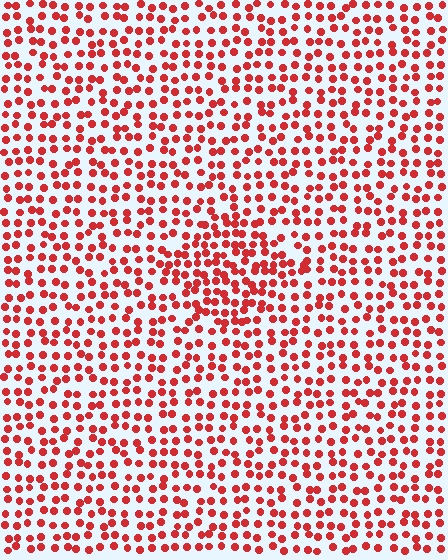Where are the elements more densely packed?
The elements are more densely packed inside the diamond boundary.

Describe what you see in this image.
The image contains small red elements arranged at two different densities. A diamond-shaped region is visible where the elements are more densely packed than the surrounding area.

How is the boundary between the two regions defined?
The boundary is defined by a change in element density (approximately 1.6x ratio). All elements are the same color, size, and shape.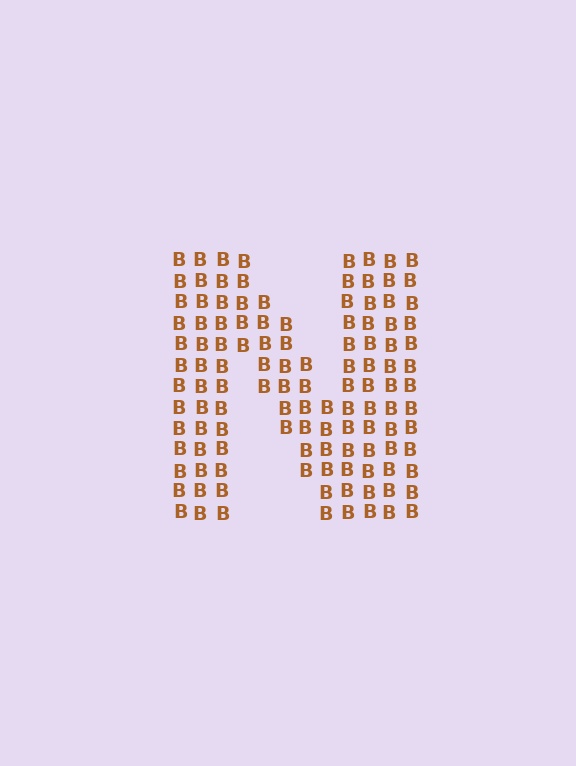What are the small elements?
The small elements are letter B's.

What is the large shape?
The large shape is the letter N.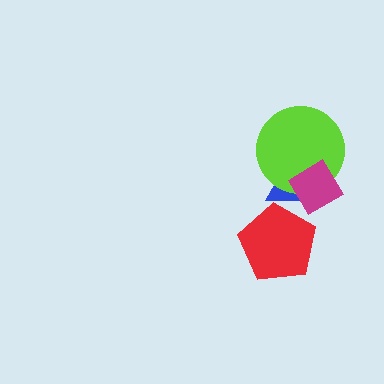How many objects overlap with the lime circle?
2 objects overlap with the lime circle.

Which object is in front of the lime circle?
The magenta diamond is in front of the lime circle.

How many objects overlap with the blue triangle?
3 objects overlap with the blue triangle.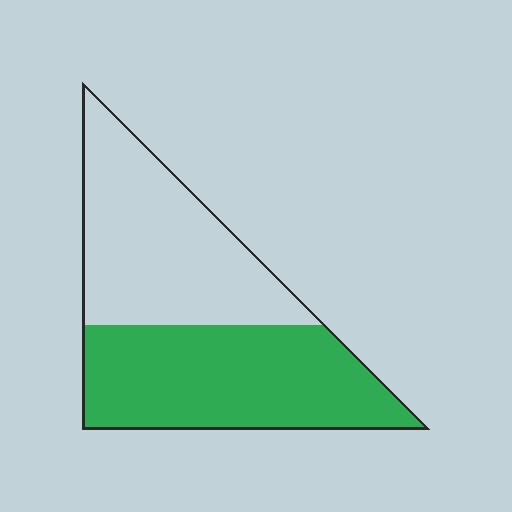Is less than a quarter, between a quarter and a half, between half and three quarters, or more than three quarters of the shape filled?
Between half and three quarters.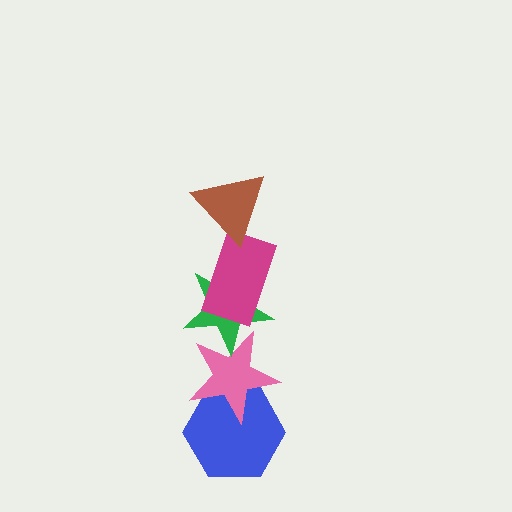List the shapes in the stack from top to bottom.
From top to bottom: the brown triangle, the magenta rectangle, the green star, the pink star, the blue hexagon.